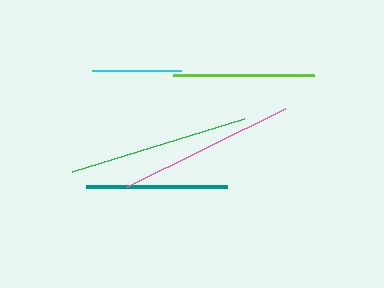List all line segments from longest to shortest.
From longest to shortest: green, pink, lime, teal, cyan.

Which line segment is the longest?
The green line is the longest at approximately 180 pixels.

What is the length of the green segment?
The green segment is approximately 180 pixels long.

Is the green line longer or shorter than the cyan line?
The green line is longer than the cyan line.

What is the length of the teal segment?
The teal segment is approximately 141 pixels long.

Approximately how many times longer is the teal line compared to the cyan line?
The teal line is approximately 1.6 times the length of the cyan line.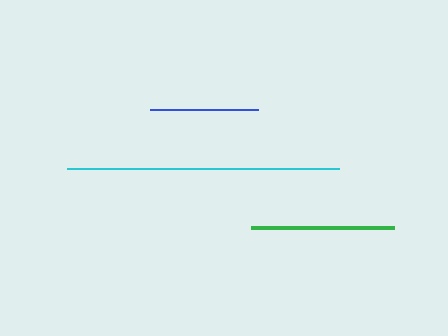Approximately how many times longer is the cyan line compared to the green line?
The cyan line is approximately 1.9 times the length of the green line.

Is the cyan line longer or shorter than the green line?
The cyan line is longer than the green line.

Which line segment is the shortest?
The blue line is the shortest at approximately 108 pixels.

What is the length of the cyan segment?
The cyan segment is approximately 272 pixels long.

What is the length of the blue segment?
The blue segment is approximately 108 pixels long.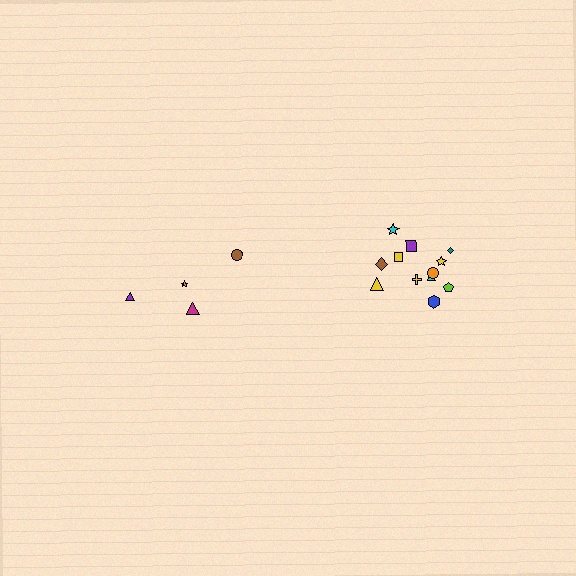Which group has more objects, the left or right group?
The right group.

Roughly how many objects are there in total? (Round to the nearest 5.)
Roughly 15 objects in total.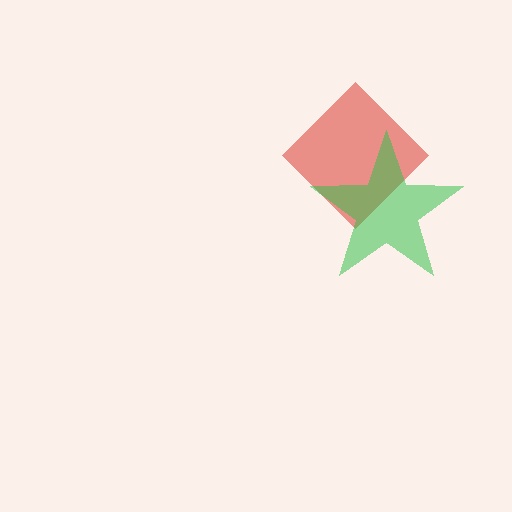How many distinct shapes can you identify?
There are 2 distinct shapes: a red diamond, a green star.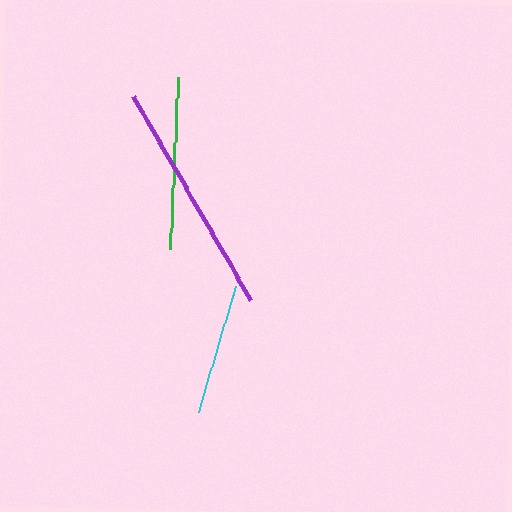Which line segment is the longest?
The purple line is the longest at approximately 235 pixels.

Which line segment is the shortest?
The cyan line is the shortest at approximately 132 pixels.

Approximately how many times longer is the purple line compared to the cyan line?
The purple line is approximately 1.8 times the length of the cyan line.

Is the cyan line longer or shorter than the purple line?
The purple line is longer than the cyan line.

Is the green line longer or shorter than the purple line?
The purple line is longer than the green line.